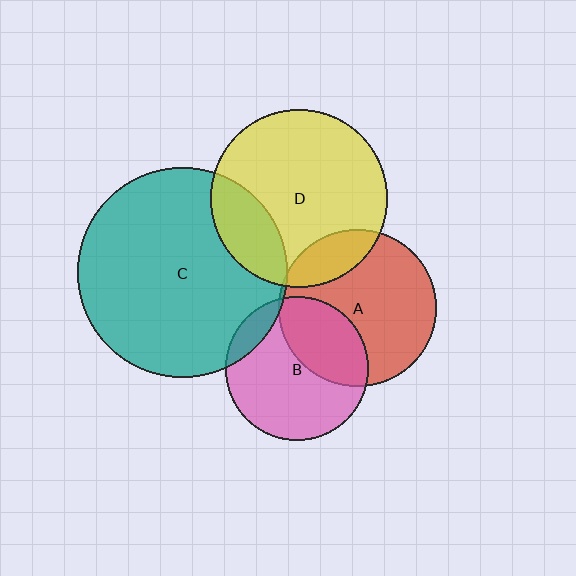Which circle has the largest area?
Circle C (teal).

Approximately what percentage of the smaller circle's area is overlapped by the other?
Approximately 20%.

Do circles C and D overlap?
Yes.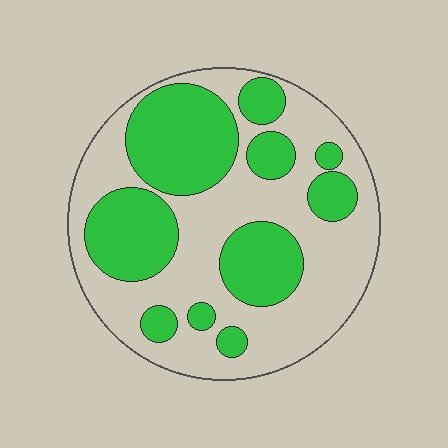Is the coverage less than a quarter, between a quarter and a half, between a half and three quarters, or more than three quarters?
Between a quarter and a half.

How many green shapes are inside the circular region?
10.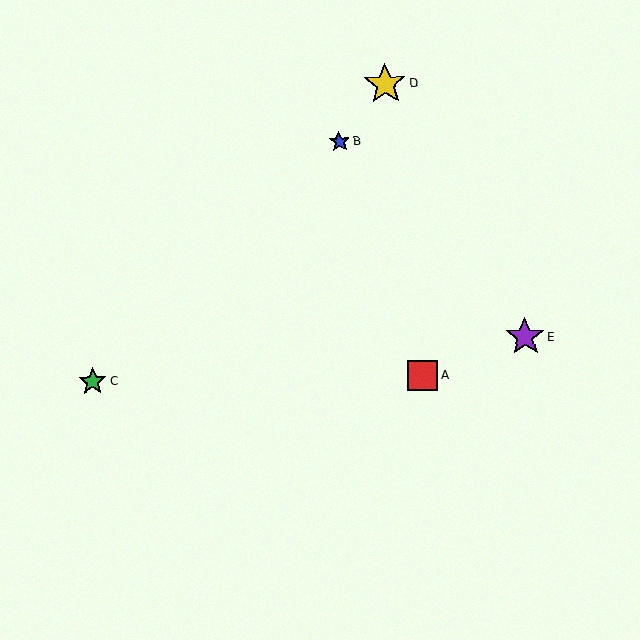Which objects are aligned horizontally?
Objects A, C are aligned horizontally.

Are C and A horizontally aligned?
Yes, both are at y≈382.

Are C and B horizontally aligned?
No, C is at y≈382 and B is at y≈142.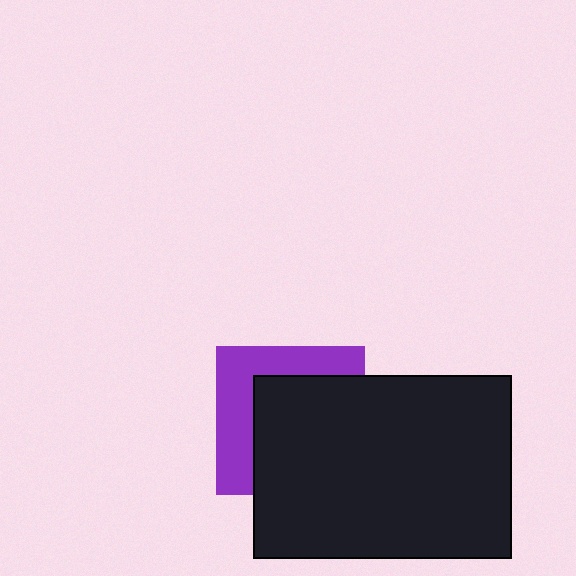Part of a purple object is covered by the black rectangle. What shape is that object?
It is a square.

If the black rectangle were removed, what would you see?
You would see the complete purple square.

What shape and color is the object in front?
The object in front is a black rectangle.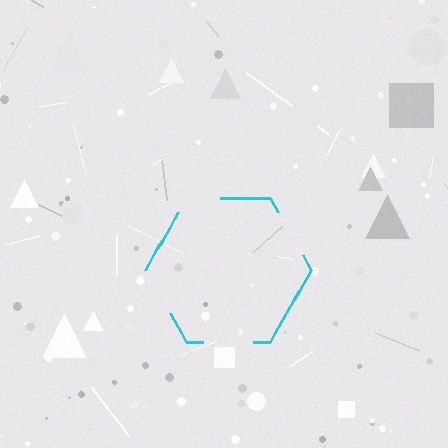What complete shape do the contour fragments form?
The contour fragments form a hexagon.